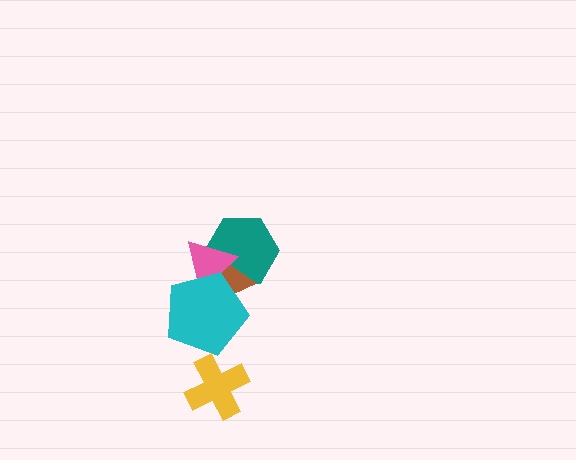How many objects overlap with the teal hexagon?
3 objects overlap with the teal hexagon.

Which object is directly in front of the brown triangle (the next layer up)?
The pink triangle is directly in front of the brown triangle.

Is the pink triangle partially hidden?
Yes, it is partially covered by another shape.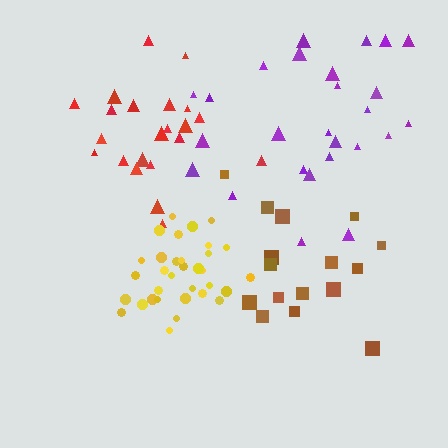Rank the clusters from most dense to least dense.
yellow, red, brown, purple.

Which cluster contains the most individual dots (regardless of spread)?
Yellow (33).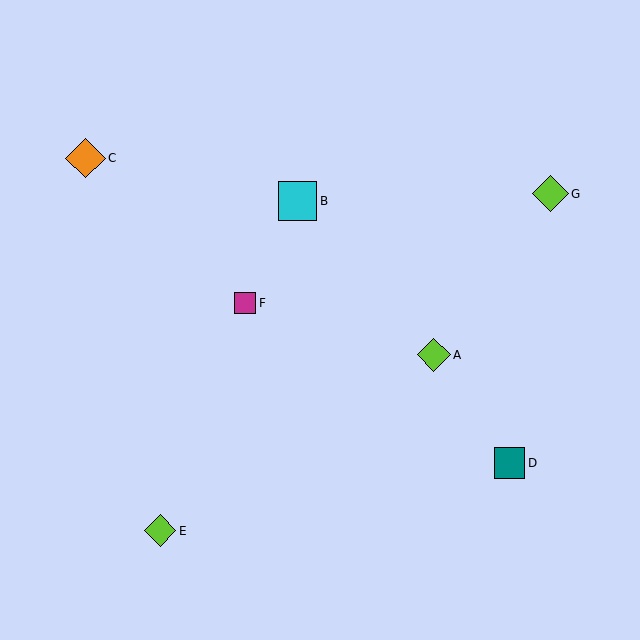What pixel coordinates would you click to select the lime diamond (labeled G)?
Click at (550, 194) to select the lime diamond G.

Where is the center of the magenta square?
The center of the magenta square is at (245, 303).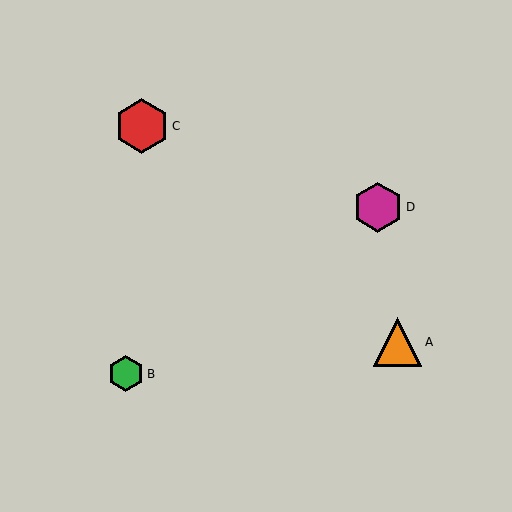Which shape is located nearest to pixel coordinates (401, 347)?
The orange triangle (labeled A) at (398, 342) is nearest to that location.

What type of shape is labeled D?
Shape D is a magenta hexagon.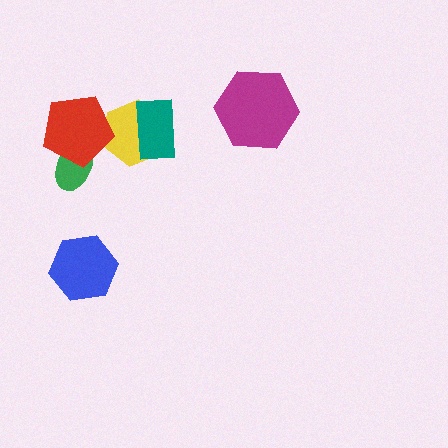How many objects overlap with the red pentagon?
2 objects overlap with the red pentagon.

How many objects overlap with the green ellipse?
1 object overlaps with the green ellipse.